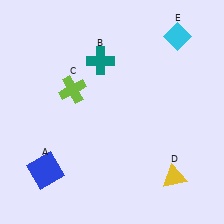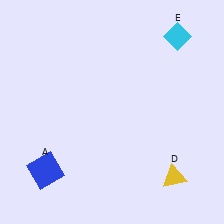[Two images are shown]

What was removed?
The teal cross (B), the lime cross (C) were removed in Image 2.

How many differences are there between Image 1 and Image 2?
There are 2 differences between the two images.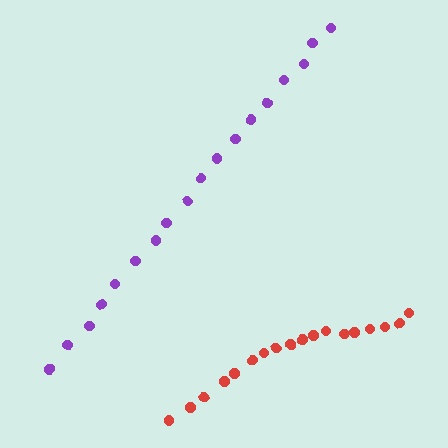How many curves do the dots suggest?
There are 2 distinct paths.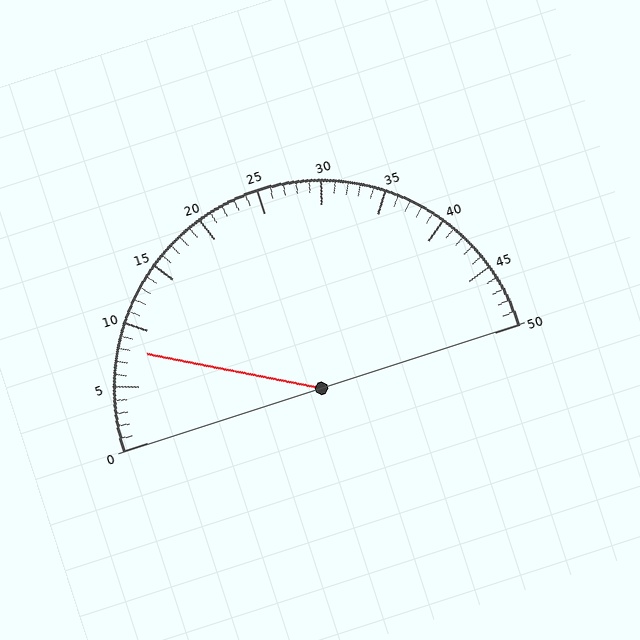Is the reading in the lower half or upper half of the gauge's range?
The reading is in the lower half of the range (0 to 50).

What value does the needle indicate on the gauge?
The needle indicates approximately 8.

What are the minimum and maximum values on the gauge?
The gauge ranges from 0 to 50.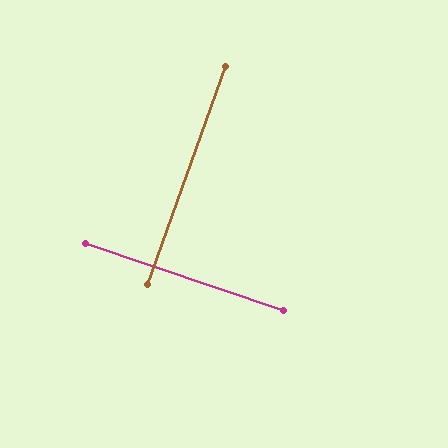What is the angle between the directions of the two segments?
Approximately 89 degrees.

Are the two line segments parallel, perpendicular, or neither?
Perpendicular — they meet at approximately 89°.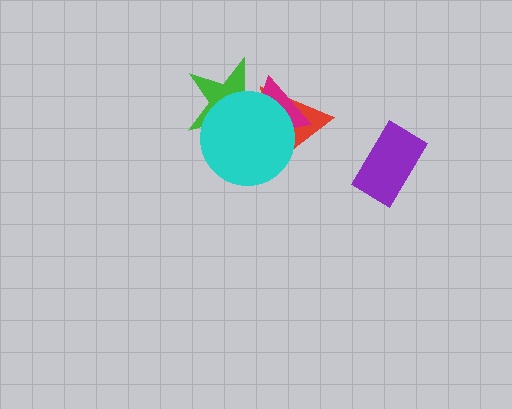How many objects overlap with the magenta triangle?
3 objects overlap with the magenta triangle.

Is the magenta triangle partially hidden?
Yes, it is partially covered by another shape.